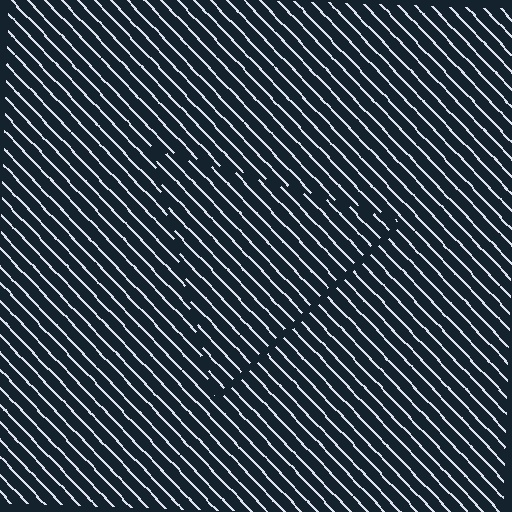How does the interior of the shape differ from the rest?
The interior of the shape contains the same grating, shifted by half a period — the contour is defined by the phase discontinuity where line-ends from the inner and outer gratings abut.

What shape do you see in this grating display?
An illusory triangle. The interior of the shape contains the same grating, shifted by half a period — the contour is defined by the phase discontinuity where line-ends from the inner and outer gratings abut.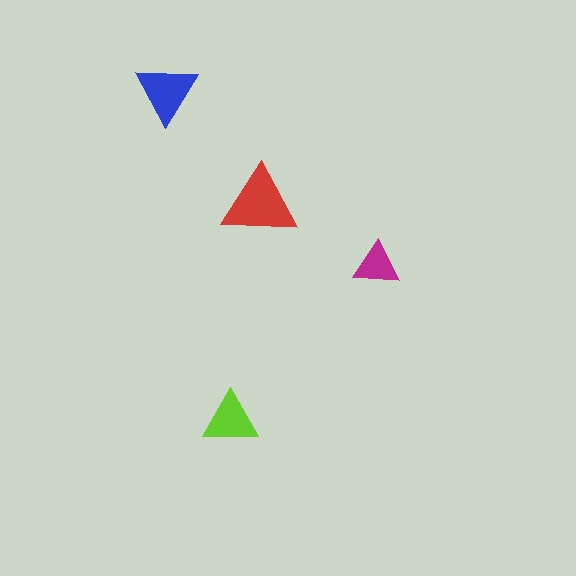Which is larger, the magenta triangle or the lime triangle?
The lime one.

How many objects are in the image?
There are 4 objects in the image.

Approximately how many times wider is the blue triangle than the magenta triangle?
About 1.5 times wider.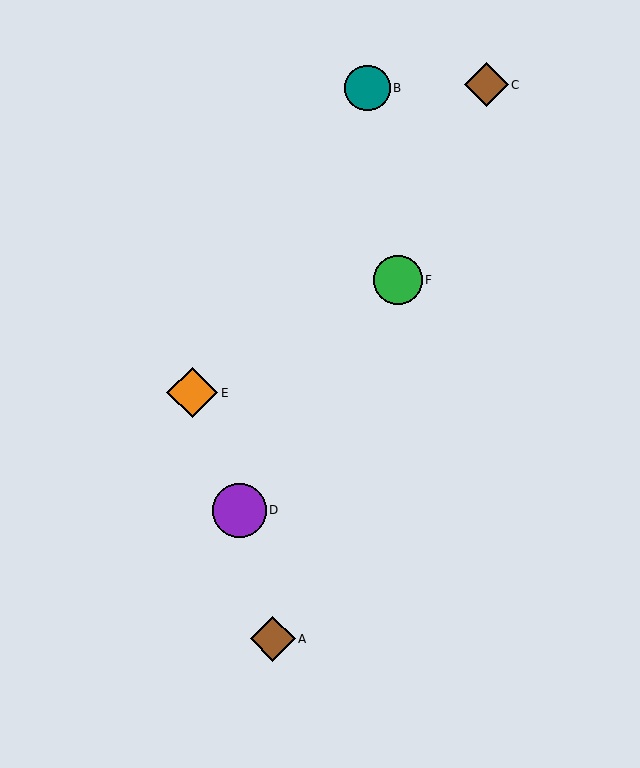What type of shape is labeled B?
Shape B is a teal circle.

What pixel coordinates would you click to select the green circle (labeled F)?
Click at (398, 280) to select the green circle F.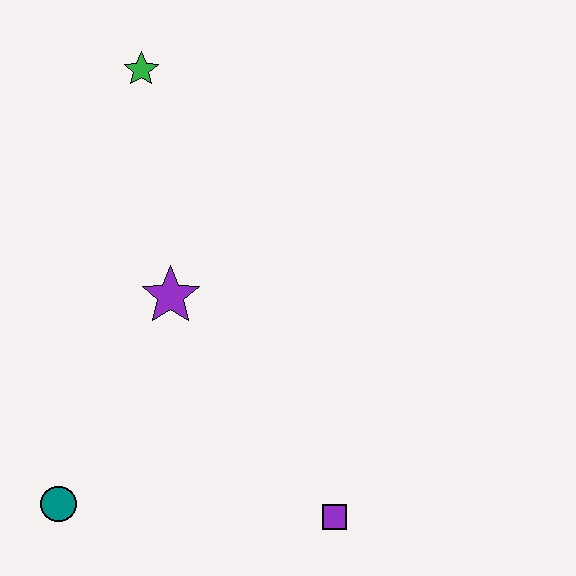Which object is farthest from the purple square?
The green star is farthest from the purple square.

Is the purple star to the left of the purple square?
Yes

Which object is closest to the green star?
The purple star is closest to the green star.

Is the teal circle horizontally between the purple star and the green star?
No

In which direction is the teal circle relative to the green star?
The teal circle is below the green star.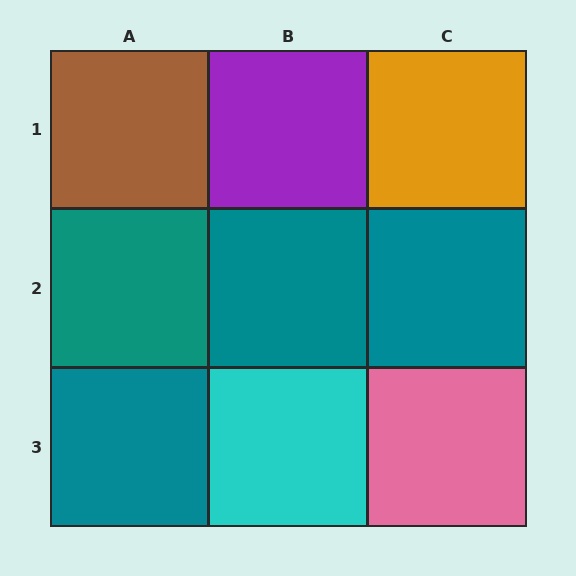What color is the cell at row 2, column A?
Teal.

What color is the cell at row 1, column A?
Brown.